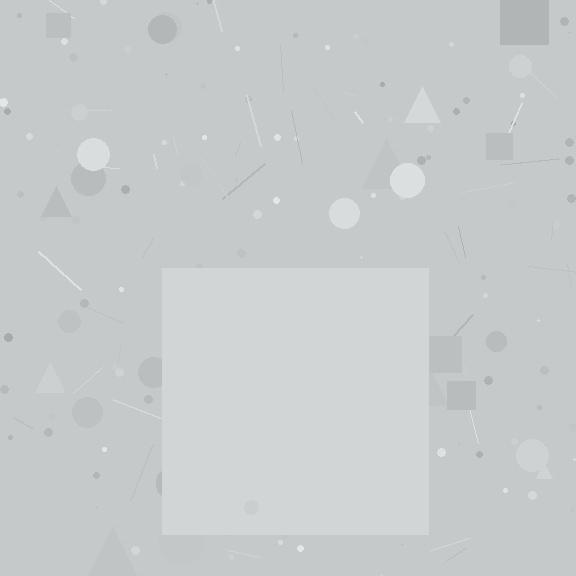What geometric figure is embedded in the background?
A square is embedded in the background.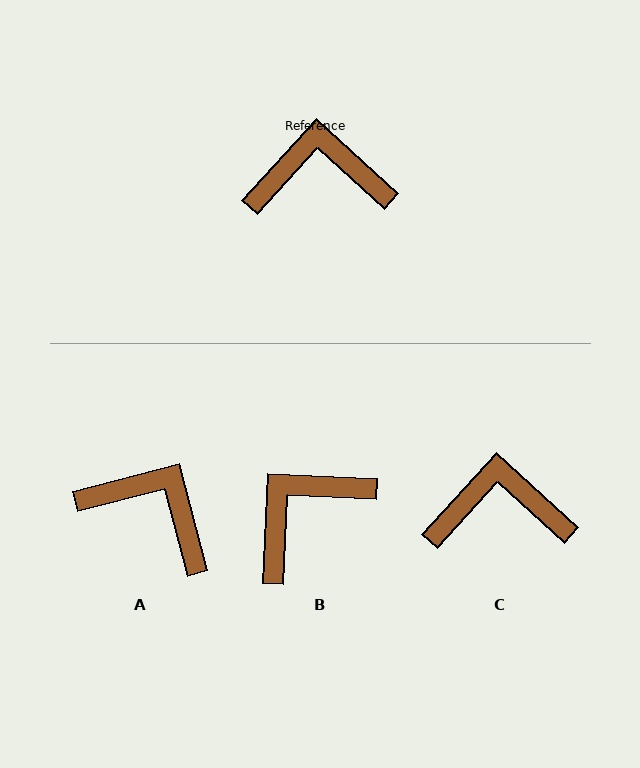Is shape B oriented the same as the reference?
No, it is off by about 40 degrees.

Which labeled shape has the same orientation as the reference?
C.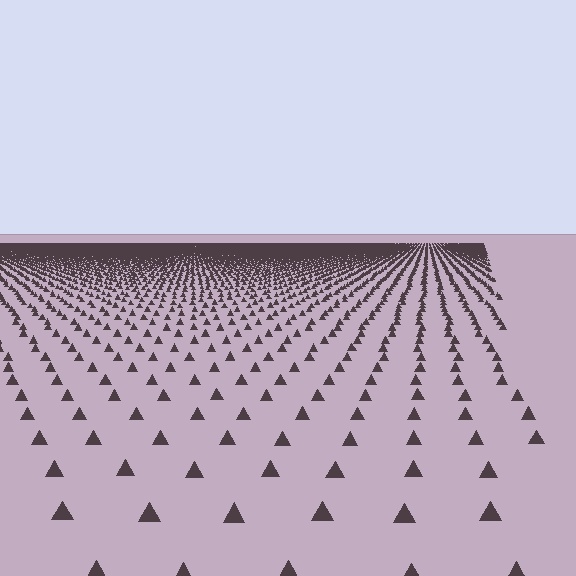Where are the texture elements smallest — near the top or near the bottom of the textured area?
Near the top.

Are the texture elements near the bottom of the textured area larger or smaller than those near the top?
Larger. Near the bottom, elements are closer to the viewer and appear at a bigger on-screen size.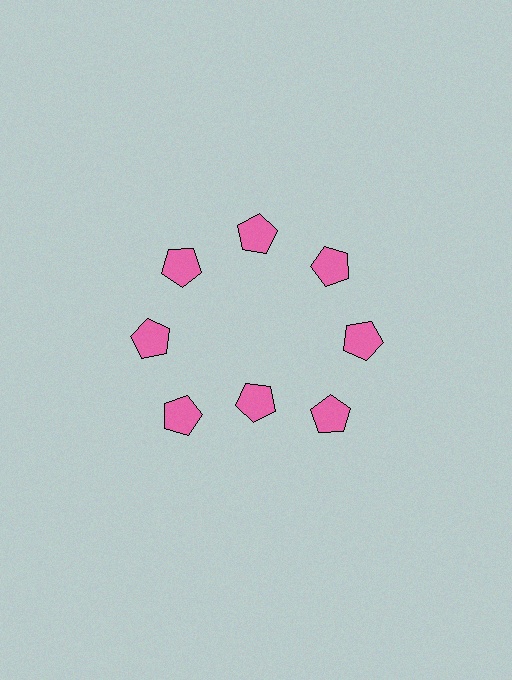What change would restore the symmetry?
The symmetry would be restored by moving it outward, back onto the ring so that all 8 pentagons sit at equal angles and equal distance from the center.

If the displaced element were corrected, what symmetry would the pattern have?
It would have 8-fold rotational symmetry — the pattern would map onto itself every 45 degrees.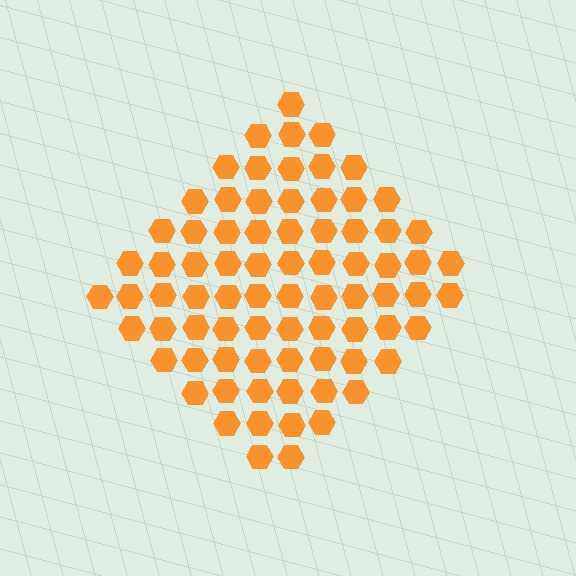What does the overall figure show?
The overall figure shows a diamond.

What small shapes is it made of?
It is made of small hexagons.